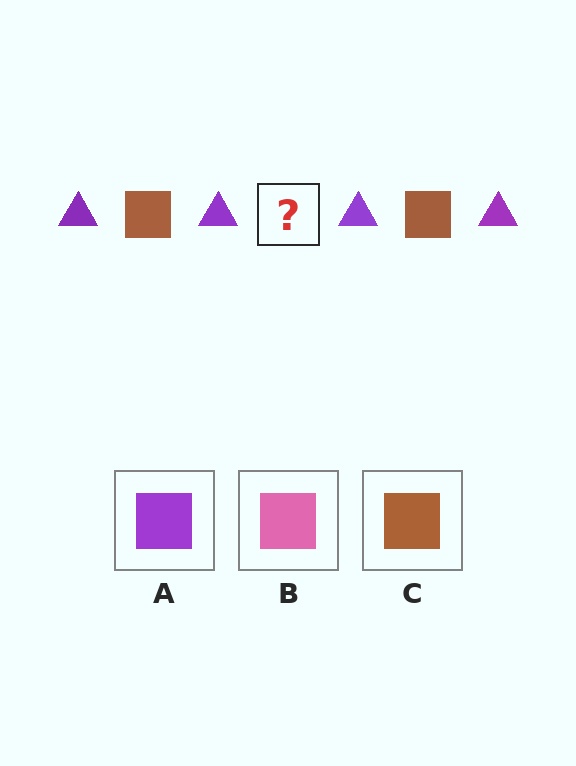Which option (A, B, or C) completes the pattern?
C.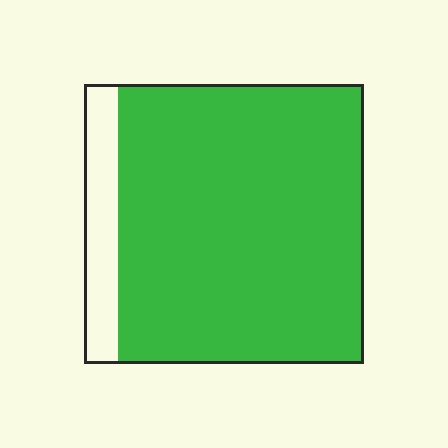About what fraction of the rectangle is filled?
About seven eighths (7/8).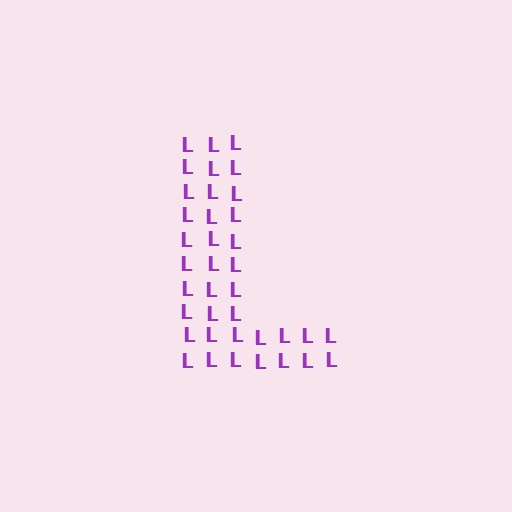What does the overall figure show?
The overall figure shows the letter L.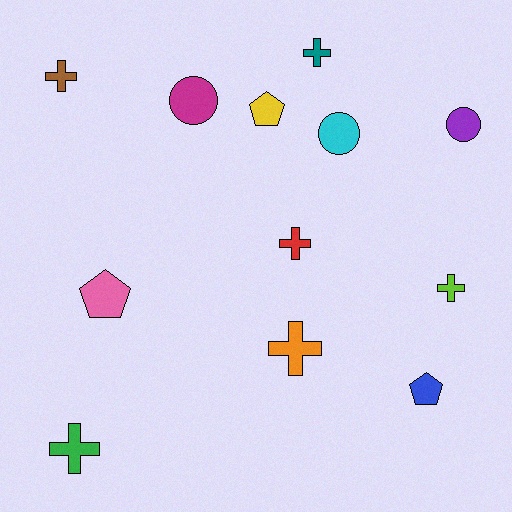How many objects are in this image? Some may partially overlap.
There are 12 objects.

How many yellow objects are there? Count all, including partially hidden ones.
There is 1 yellow object.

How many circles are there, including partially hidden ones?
There are 3 circles.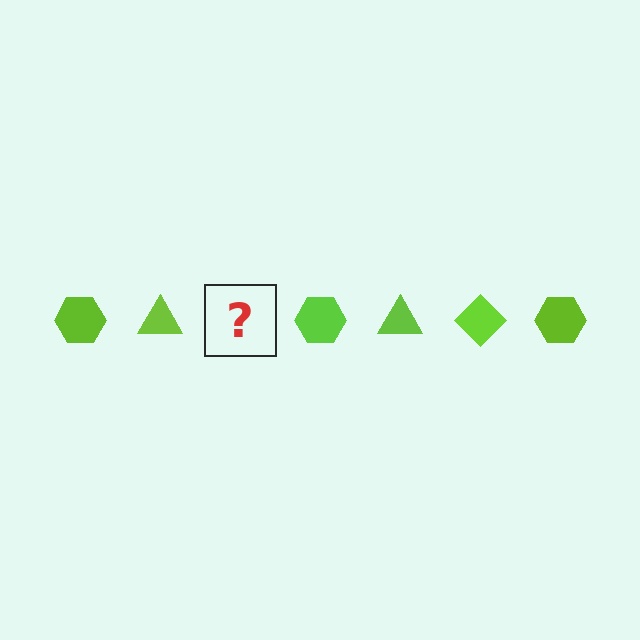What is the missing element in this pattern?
The missing element is a lime diamond.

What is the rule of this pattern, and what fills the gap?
The rule is that the pattern cycles through hexagon, triangle, diamond shapes in lime. The gap should be filled with a lime diamond.